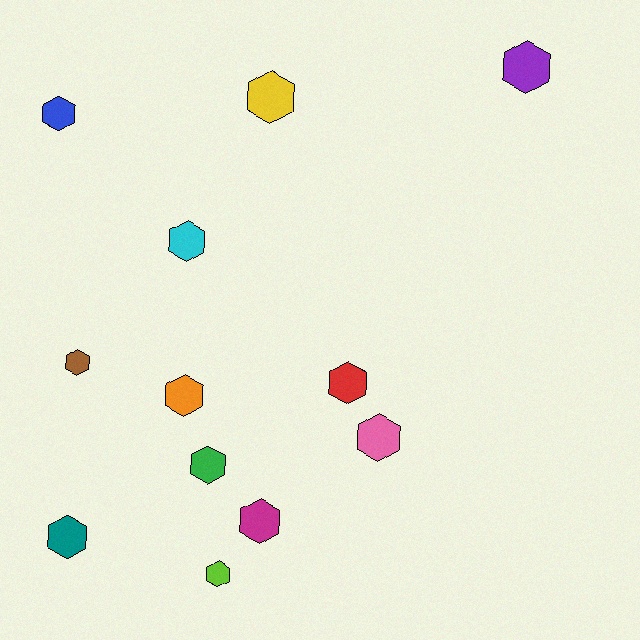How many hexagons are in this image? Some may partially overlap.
There are 12 hexagons.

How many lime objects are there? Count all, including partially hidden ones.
There is 1 lime object.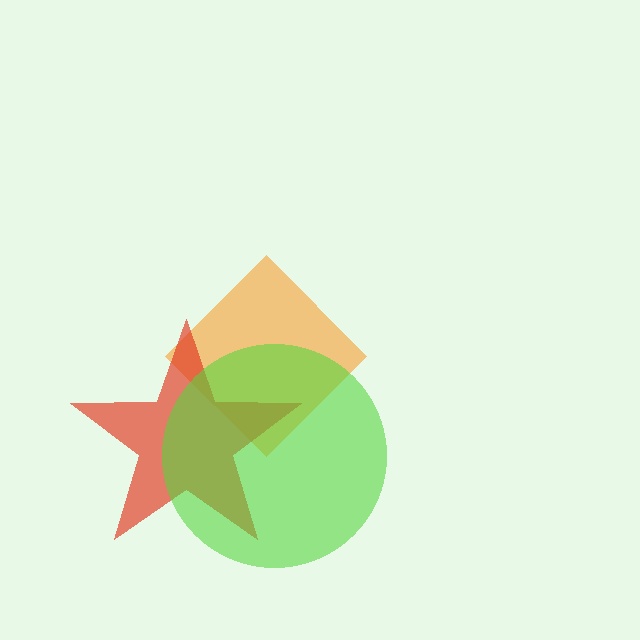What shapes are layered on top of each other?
The layered shapes are: an orange diamond, a red star, a lime circle.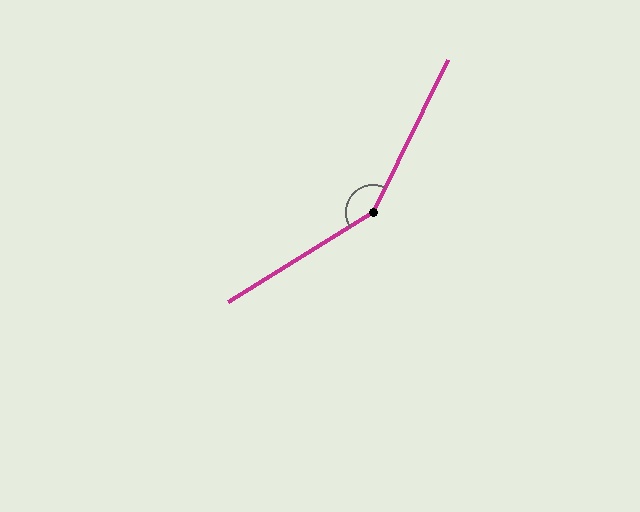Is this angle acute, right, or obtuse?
It is obtuse.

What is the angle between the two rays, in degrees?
Approximately 148 degrees.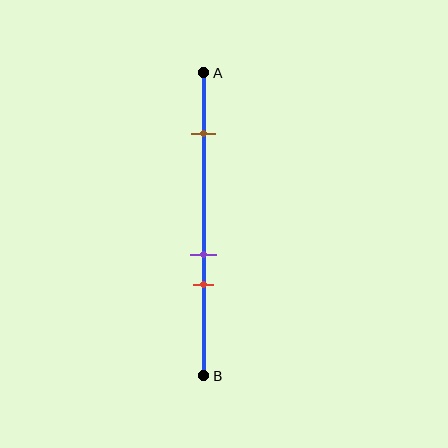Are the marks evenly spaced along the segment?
No, the marks are not evenly spaced.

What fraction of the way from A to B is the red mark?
The red mark is approximately 70% (0.7) of the way from A to B.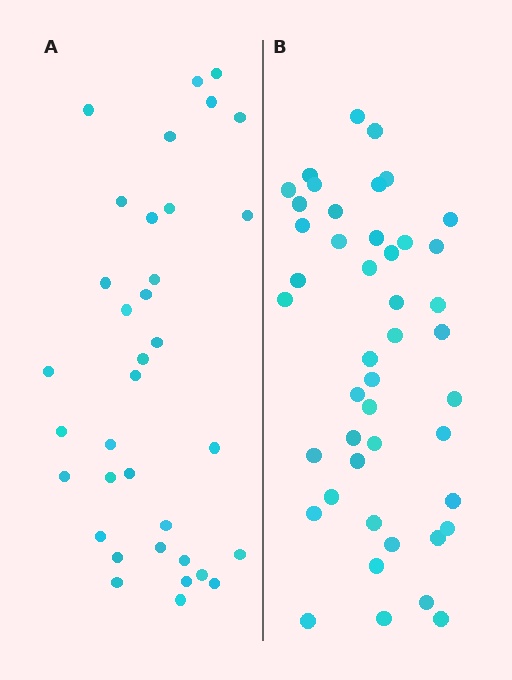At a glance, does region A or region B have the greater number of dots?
Region B (the right region) has more dots.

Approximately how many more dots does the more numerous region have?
Region B has roughly 10 or so more dots than region A.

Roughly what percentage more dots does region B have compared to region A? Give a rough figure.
About 30% more.